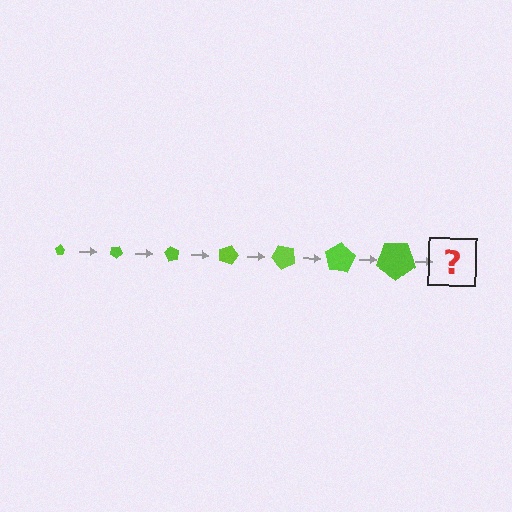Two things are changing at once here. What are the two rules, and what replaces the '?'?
The two rules are that the pentagon grows larger each step and it rotates 30 degrees each step. The '?' should be a pentagon, larger than the previous one and rotated 210 degrees from the start.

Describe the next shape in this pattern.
It should be a pentagon, larger than the previous one and rotated 210 degrees from the start.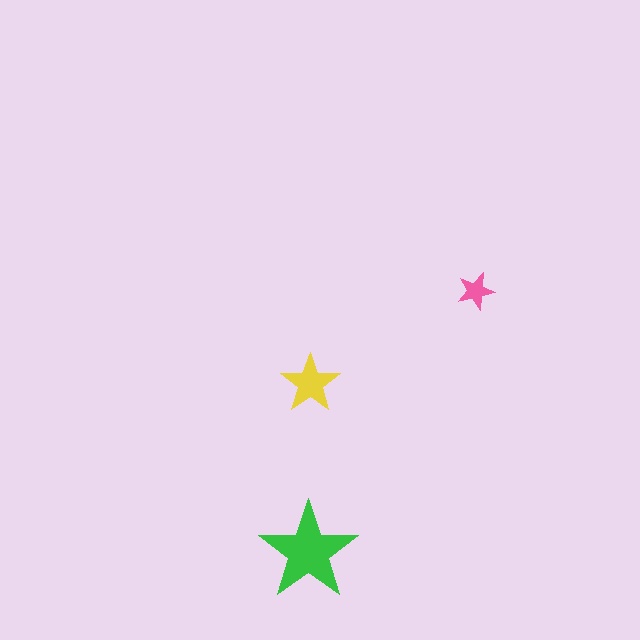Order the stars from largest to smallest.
the green one, the yellow one, the pink one.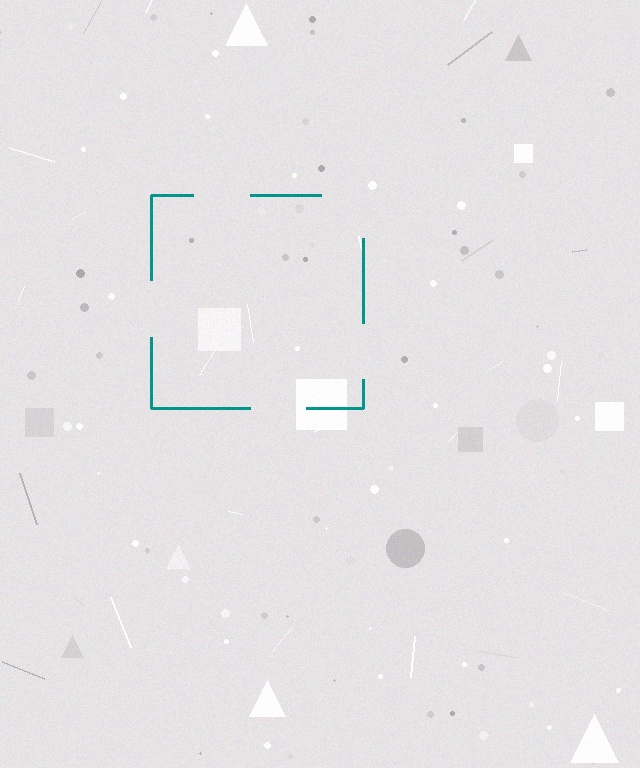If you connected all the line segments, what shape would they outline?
They would outline a square.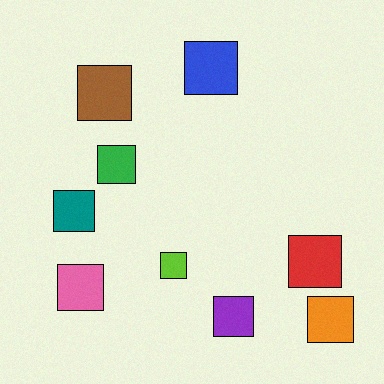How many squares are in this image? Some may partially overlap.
There are 9 squares.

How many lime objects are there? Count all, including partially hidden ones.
There is 1 lime object.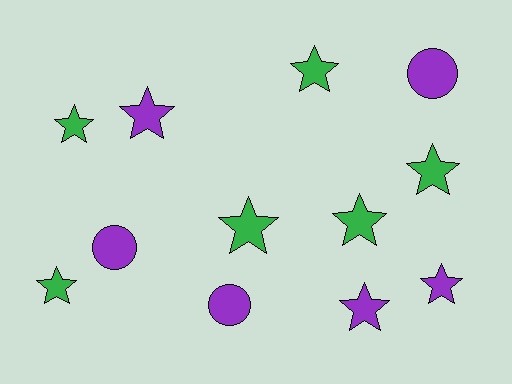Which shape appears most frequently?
Star, with 9 objects.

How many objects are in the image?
There are 12 objects.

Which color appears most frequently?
Green, with 6 objects.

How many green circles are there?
There are no green circles.